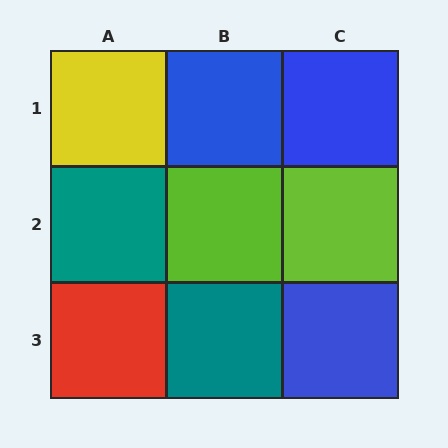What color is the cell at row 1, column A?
Yellow.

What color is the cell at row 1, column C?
Blue.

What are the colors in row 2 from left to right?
Teal, lime, lime.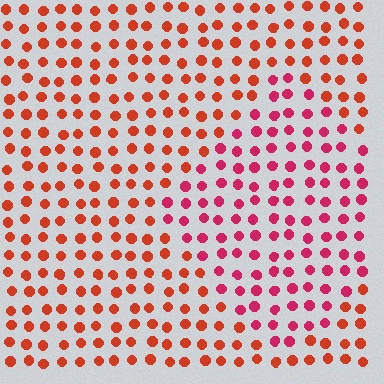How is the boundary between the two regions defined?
The boundary is defined purely by a slight shift in hue (about 31 degrees). Spacing, size, and orientation are identical on both sides.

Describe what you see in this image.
The image is filled with small red elements in a uniform arrangement. A diamond-shaped region is visible where the elements are tinted to a slightly different hue, forming a subtle color boundary.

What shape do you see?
I see a diamond.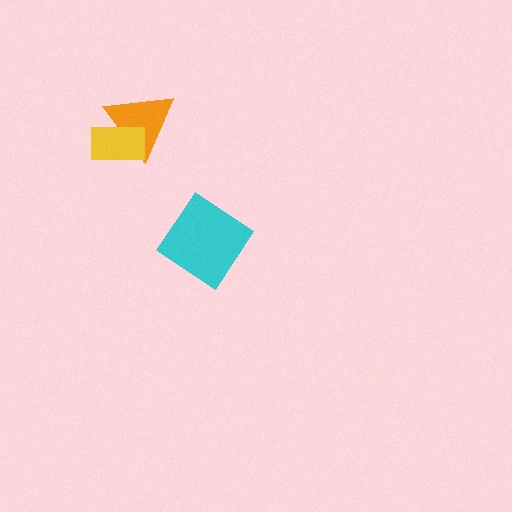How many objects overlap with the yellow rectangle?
1 object overlaps with the yellow rectangle.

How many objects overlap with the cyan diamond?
0 objects overlap with the cyan diamond.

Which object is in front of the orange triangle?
The yellow rectangle is in front of the orange triangle.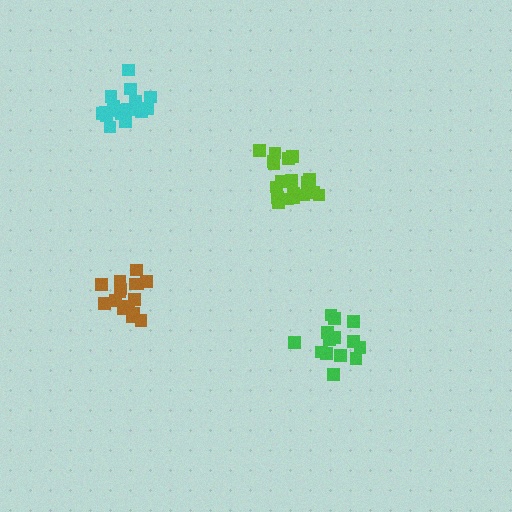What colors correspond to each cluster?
The clusters are colored: cyan, green, brown, lime.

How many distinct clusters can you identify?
There are 4 distinct clusters.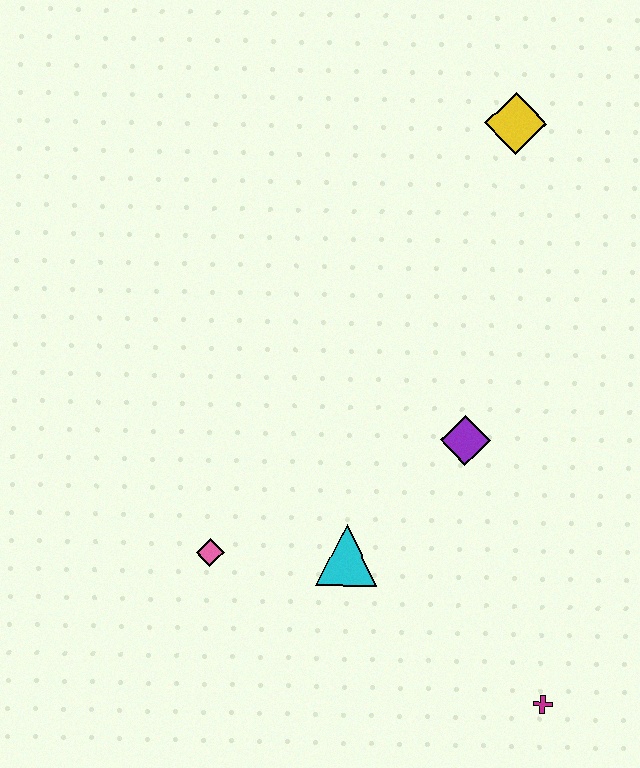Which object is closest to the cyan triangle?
The pink diamond is closest to the cyan triangle.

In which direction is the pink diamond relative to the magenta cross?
The pink diamond is to the left of the magenta cross.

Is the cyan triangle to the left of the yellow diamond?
Yes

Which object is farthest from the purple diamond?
The yellow diamond is farthest from the purple diamond.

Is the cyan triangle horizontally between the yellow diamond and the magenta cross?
No